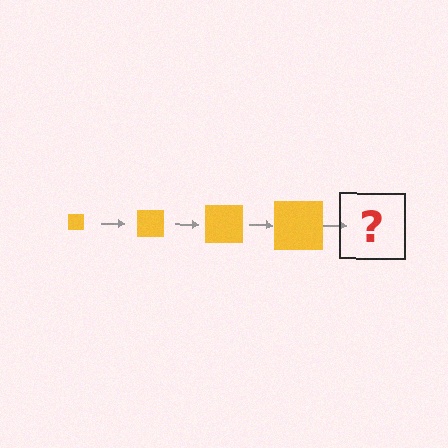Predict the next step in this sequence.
The next step is a yellow square, larger than the previous one.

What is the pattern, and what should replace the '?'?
The pattern is that the square gets progressively larger each step. The '?' should be a yellow square, larger than the previous one.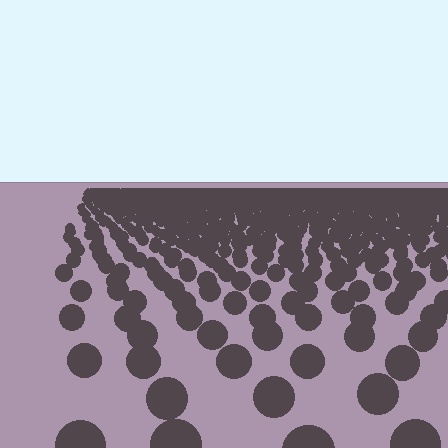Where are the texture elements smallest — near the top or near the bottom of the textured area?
Near the top.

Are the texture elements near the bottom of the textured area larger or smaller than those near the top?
Larger. Near the bottom, elements are closer to the viewer and appear at a bigger on-screen size.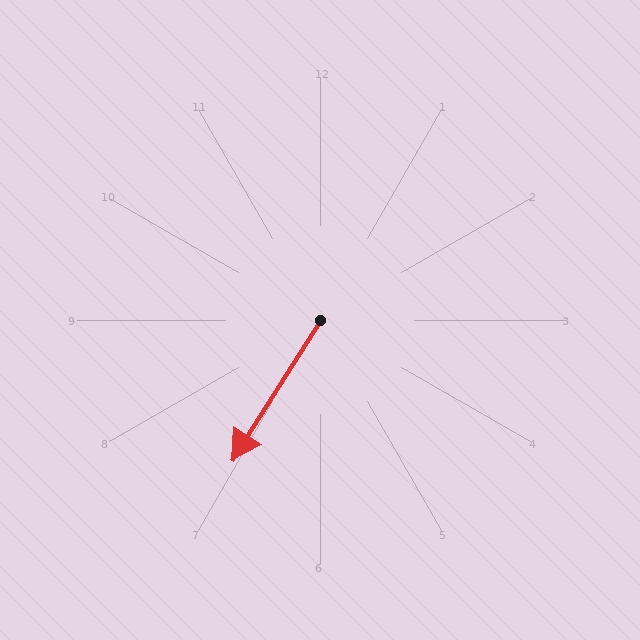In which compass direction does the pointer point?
Southwest.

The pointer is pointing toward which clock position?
Roughly 7 o'clock.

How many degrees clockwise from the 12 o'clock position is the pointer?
Approximately 212 degrees.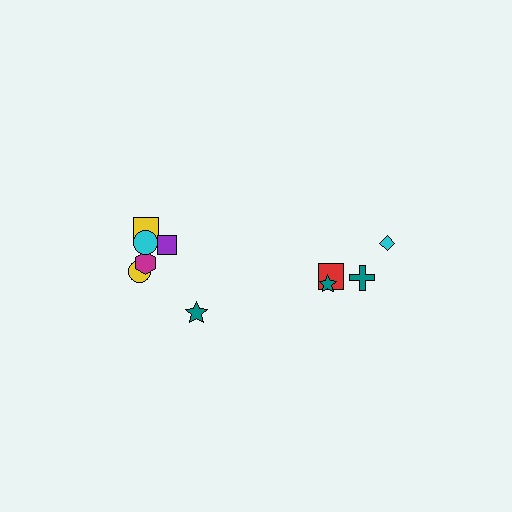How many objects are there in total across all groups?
There are 10 objects.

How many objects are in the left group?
There are 6 objects.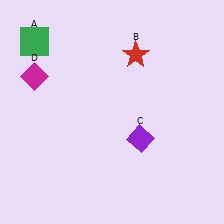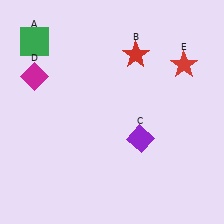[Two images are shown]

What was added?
A red star (E) was added in Image 2.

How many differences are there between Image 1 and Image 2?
There is 1 difference between the two images.